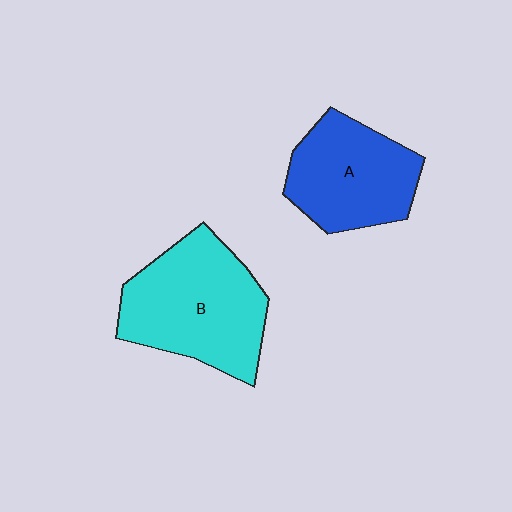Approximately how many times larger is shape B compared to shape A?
Approximately 1.3 times.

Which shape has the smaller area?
Shape A (blue).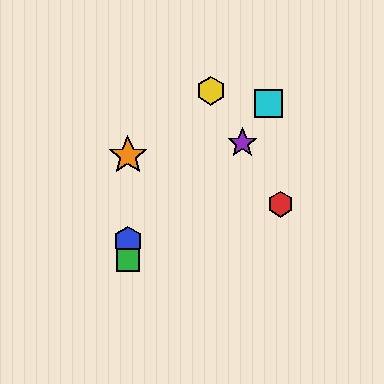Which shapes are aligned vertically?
The blue hexagon, the green square, the orange star are aligned vertically.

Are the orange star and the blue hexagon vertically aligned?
Yes, both are at x≈128.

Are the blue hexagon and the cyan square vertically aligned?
No, the blue hexagon is at x≈128 and the cyan square is at x≈269.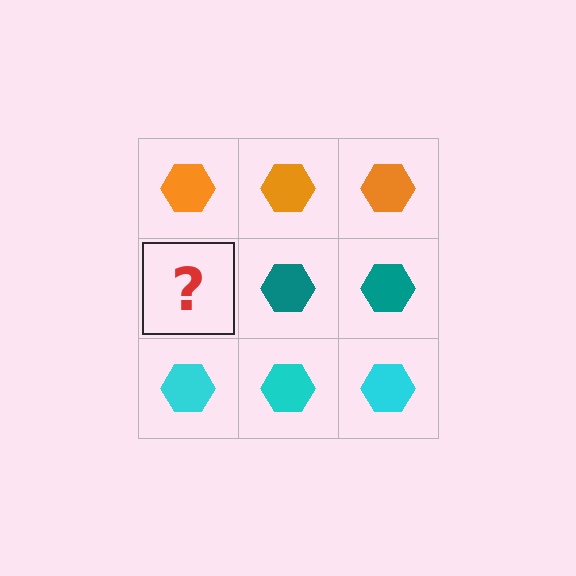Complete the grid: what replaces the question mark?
The question mark should be replaced with a teal hexagon.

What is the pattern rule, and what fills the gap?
The rule is that each row has a consistent color. The gap should be filled with a teal hexagon.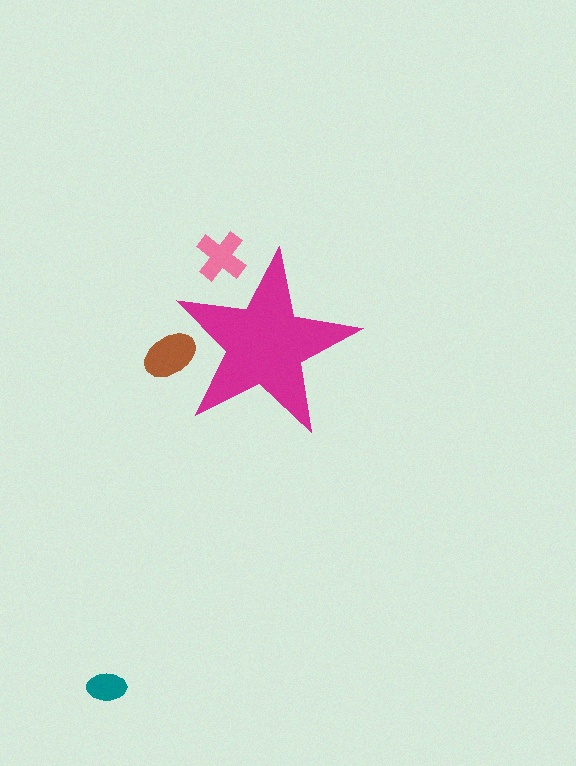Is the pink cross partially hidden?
Yes, the pink cross is partially hidden behind the magenta star.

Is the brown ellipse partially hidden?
Yes, the brown ellipse is partially hidden behind the magenta star.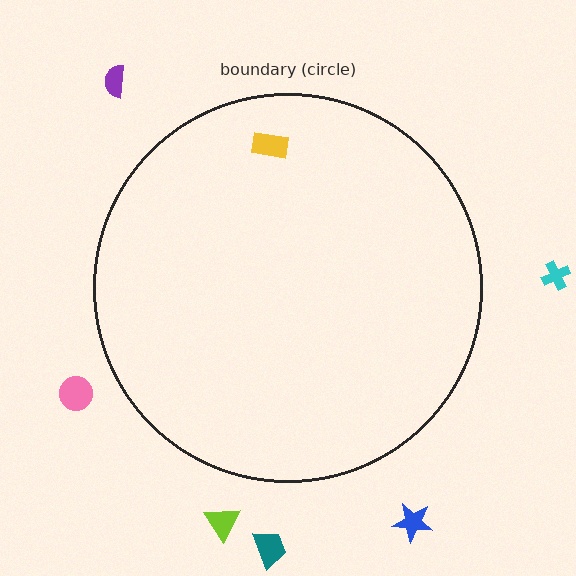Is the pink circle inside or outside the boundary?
Outside.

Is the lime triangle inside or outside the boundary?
Outside.